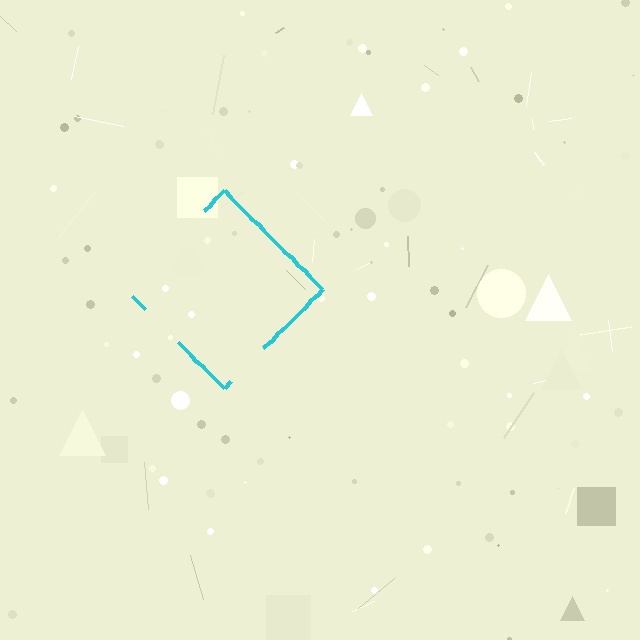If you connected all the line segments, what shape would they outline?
They would outline a diamond.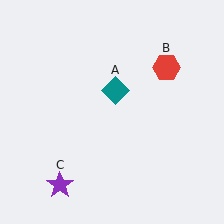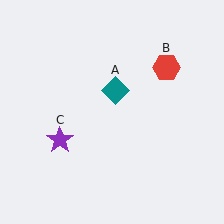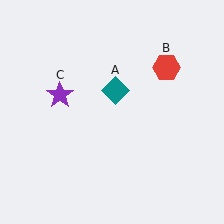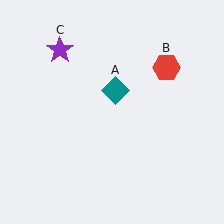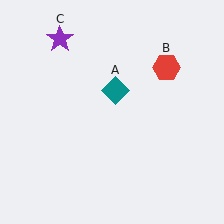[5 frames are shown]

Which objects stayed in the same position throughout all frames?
Teal diamond (object A) and red hexagon (object B) remained stationary.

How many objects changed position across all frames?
1 object changed position: purple star (object C).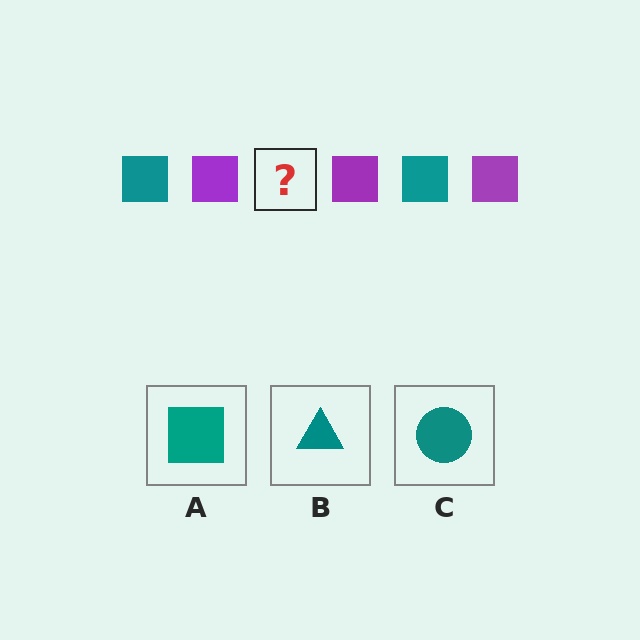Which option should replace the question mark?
Option A.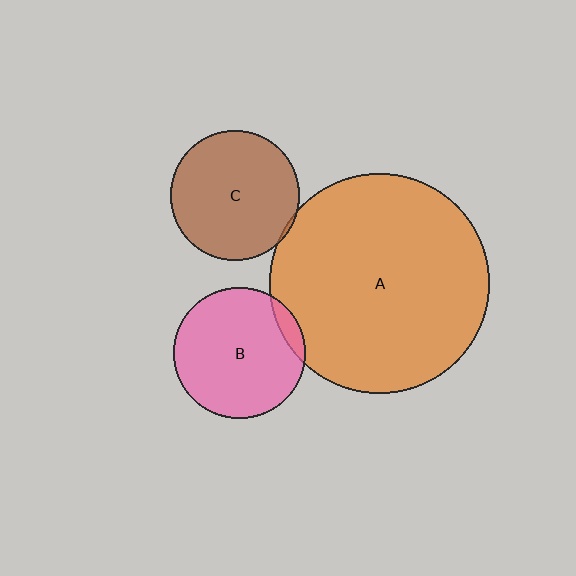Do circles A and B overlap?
Yes.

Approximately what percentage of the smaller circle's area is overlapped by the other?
Approximately 5%.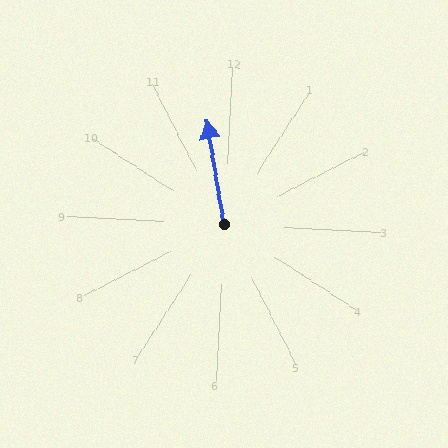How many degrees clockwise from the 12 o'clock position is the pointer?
Approximately 348 degrees.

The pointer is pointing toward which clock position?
Roughly 12 o'clock.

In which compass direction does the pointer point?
North.